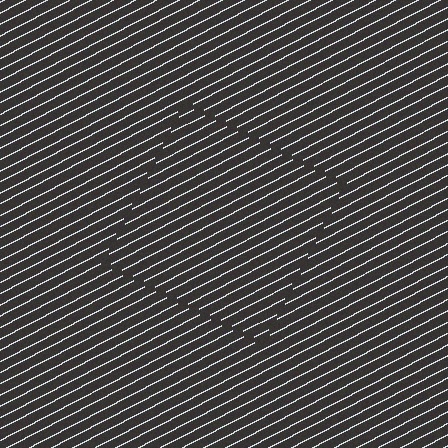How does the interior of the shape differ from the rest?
The interior of the shape contains the same grating, shifted by half a period — the contour is defined by the phase discontinuity where line-ends from the inner and outer gratings abut.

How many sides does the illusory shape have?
4 sides — the line-ends trace a square.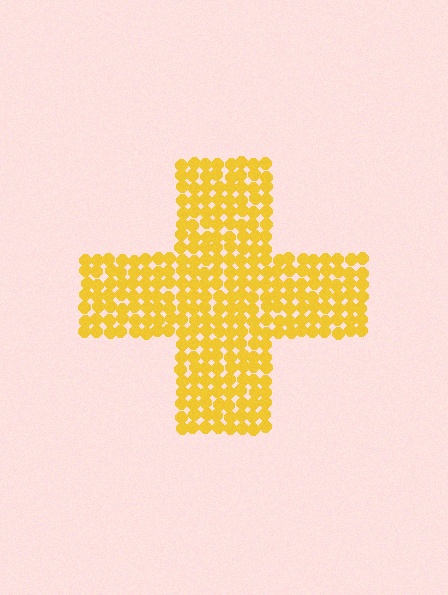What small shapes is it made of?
It is made of small circles.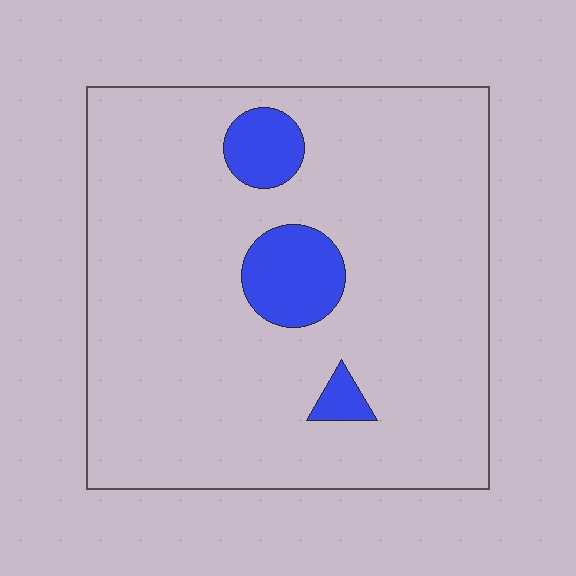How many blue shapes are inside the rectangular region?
3.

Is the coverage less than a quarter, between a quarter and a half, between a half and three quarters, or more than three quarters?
Less than a quarter.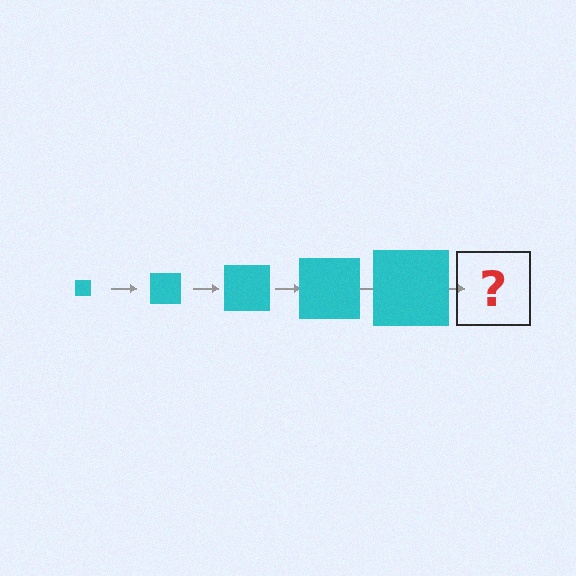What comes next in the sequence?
The next element should be a cyan square, larger than the previous one.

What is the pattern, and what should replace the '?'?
The pattern is that the square gets progressively larger each step. The '?' should be a cyan square, larger than the previous one.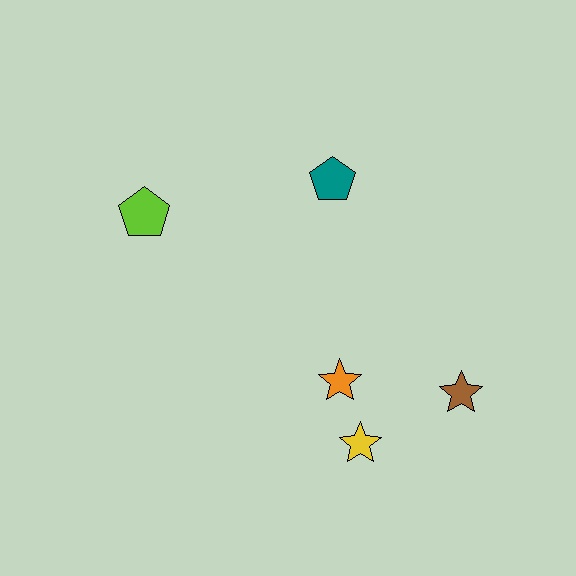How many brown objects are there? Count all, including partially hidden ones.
There is 1 brown object.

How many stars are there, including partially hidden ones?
There are 3 stars.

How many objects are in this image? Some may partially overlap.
There are 5 objects.